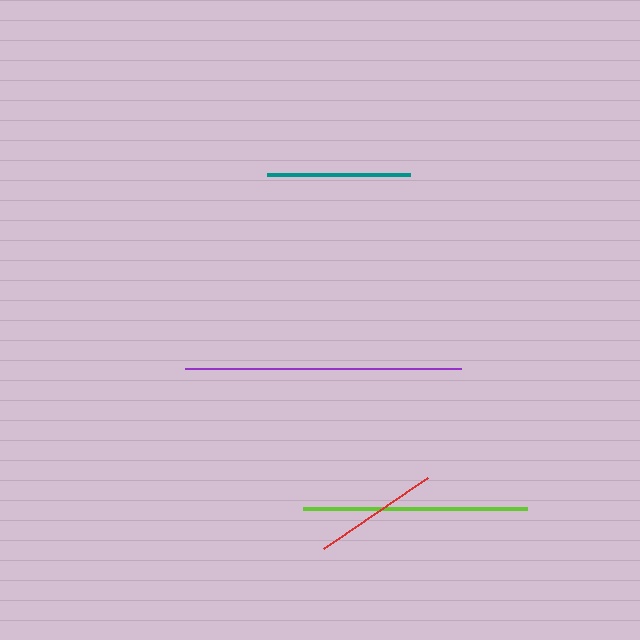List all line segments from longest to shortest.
From longest to shortest: purple, lime, teal, red.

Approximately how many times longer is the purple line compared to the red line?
The purple line is approximately 2.2 times the length of the red line.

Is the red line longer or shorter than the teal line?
The teal line is longer than the red line.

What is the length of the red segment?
The red segment is approximately 126 pixels long.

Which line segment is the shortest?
The red line is the shortest at approximately 126 pixels.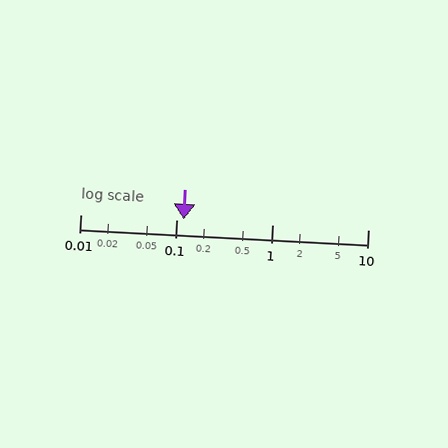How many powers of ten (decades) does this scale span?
The scale spans 3 decades, from 0.01 to 10.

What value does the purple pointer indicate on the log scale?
The pointer indicates approximately 0.12.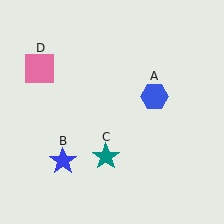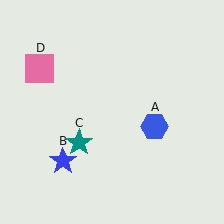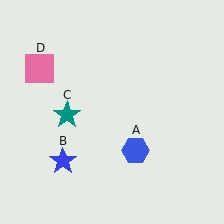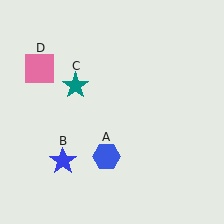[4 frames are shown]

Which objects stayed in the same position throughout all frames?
Blue star (object B) and pink square (object D) remained stationary.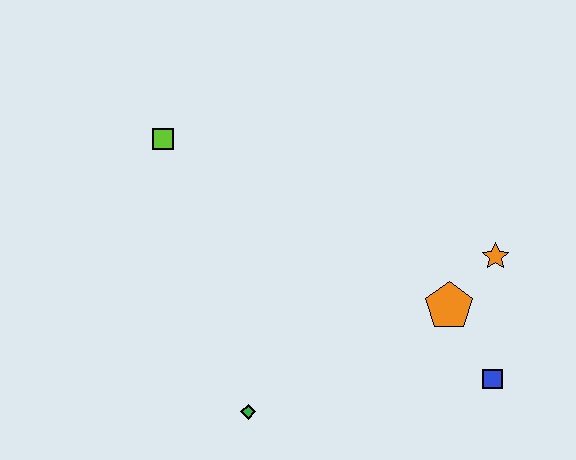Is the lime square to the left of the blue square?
Yes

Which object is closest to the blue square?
The orange pentagon is closest to the blue square.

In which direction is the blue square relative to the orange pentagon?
The blue square is below the orange pentagon.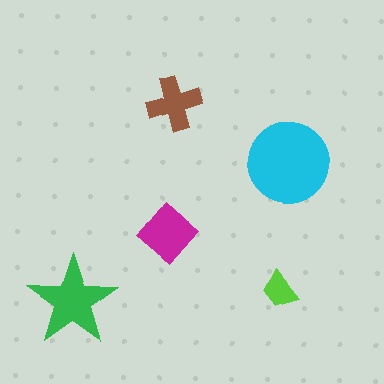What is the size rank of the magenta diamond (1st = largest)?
3rd.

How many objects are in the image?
There are 5 objects in the image.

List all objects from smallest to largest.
The lime trapezoid, the brown cross, the magenta diamond, the green star, the cyan circle.